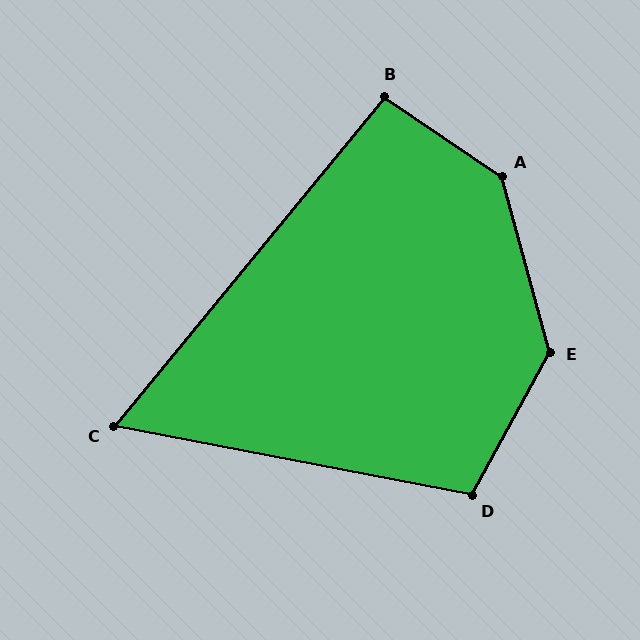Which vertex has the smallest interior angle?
C, at approximately 61 degrees.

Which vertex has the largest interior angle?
A, at approximately 139 degrees.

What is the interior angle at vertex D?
Approximately 108 degrees (obtuse).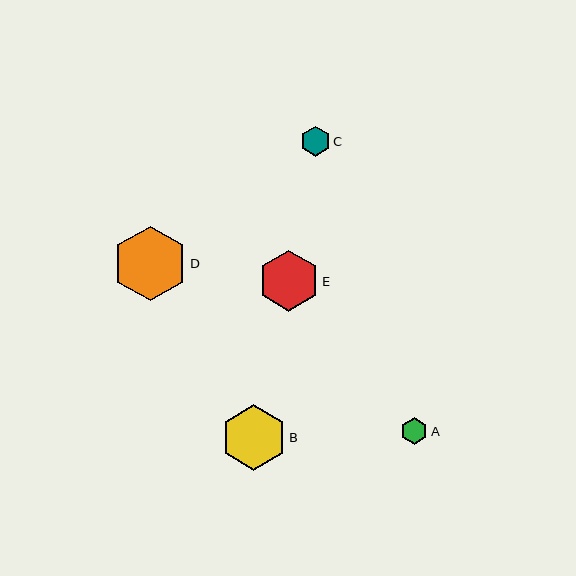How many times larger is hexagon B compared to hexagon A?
Hexagon B is approximately 2.4 times the size of hexagon A.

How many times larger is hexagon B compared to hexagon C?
Hexagon B is approximately 2.2 times the size of hexagon C.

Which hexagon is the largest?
Hexagon D is the largest with a size of approximately 75 pixels.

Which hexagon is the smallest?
Hexagon A is the smallest with a size of approximately 27 pixels.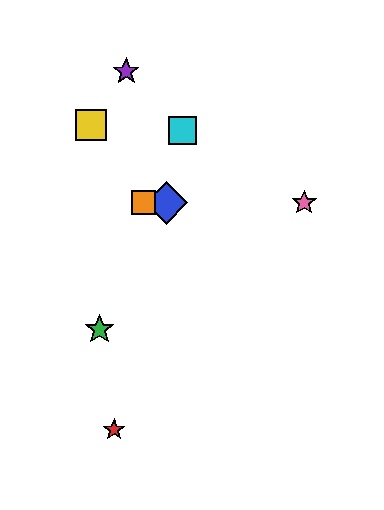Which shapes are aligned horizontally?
The blue diamond, the orange square, the pink star are aligned horizontally.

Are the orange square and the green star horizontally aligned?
No, the orange square is at y≈203 and the green star is at y≈329.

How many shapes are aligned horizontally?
3 shapes (the blue diamond, the orange square, the pink star) are aligned horizontally.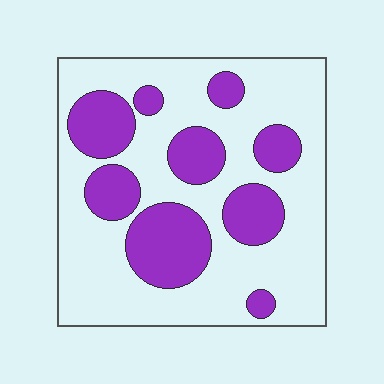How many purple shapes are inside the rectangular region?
9.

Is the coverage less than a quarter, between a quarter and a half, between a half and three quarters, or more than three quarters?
Between a quarter and a half.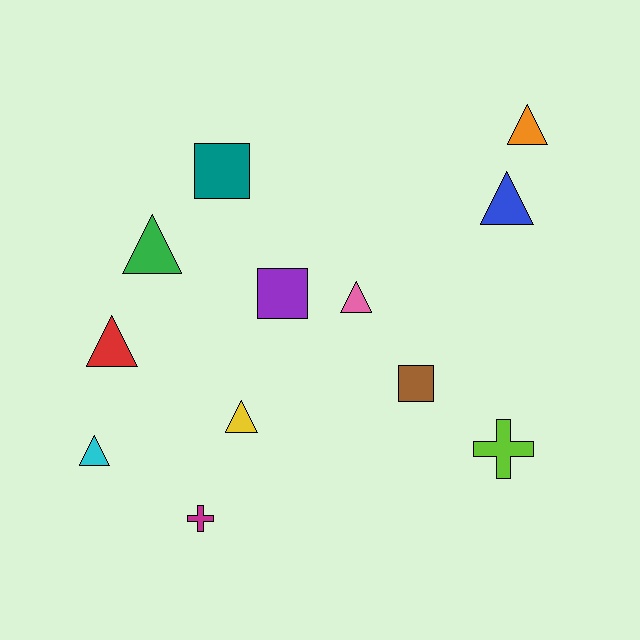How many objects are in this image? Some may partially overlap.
There are 12 objects.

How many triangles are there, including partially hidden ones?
There are 7 triangles.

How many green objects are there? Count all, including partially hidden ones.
There is 1 green object.